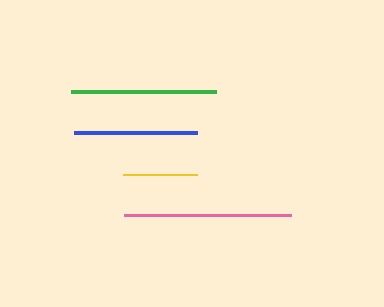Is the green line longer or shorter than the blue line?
The green line is longer than the blue line.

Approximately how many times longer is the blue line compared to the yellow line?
The blue line is approximately 1.7 times the length of the yellow line.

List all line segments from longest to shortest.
From longest to shortest: pink, green, blue, yellow.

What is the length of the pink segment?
The pink segment is approximately 167 pixels long.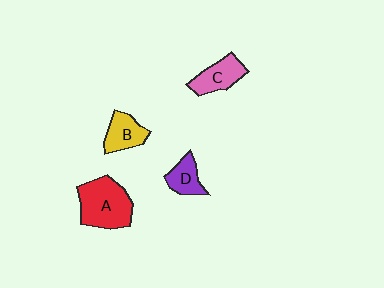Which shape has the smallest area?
Shape D (purple).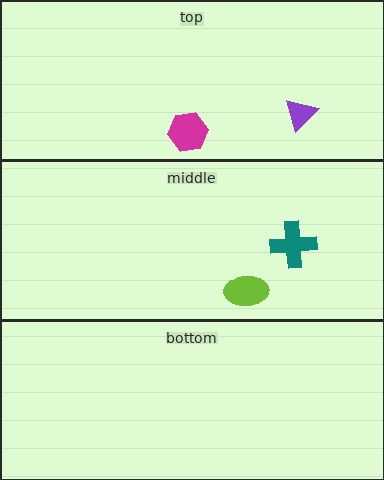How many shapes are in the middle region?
2.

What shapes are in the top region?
The magenta hexagon, the purple triangle.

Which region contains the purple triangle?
The top region.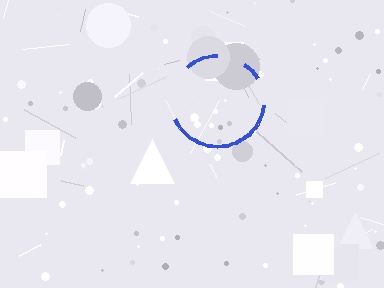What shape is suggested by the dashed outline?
The dashed outline suggests a circle.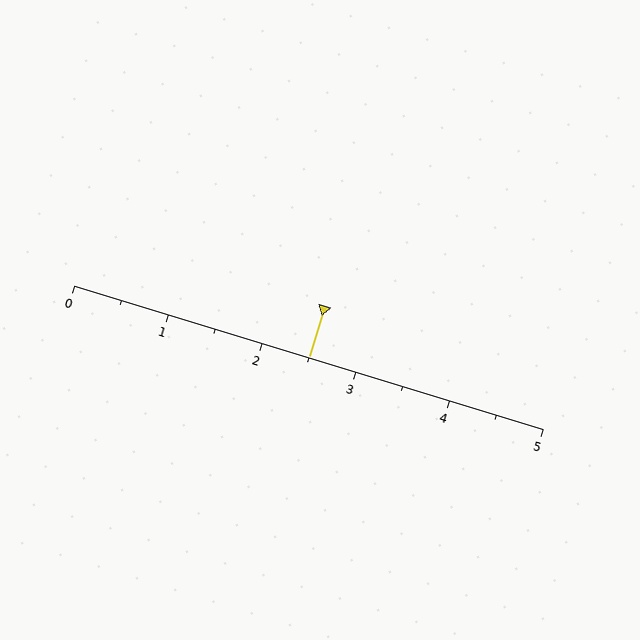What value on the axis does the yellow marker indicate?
The marker indicates approximately 2.5.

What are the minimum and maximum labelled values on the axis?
The axis runs from 0 to 5.